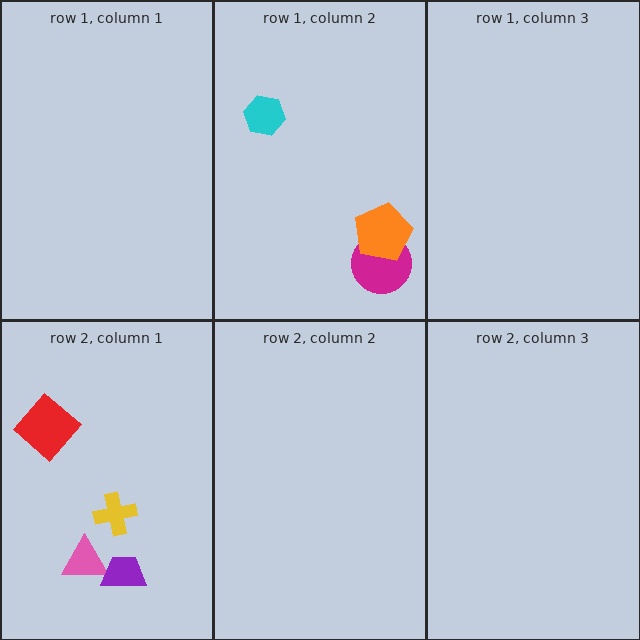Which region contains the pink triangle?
The row 2, column 1 region.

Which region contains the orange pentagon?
The row 1, column 2 region.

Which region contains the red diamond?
The row 2, column 1 region.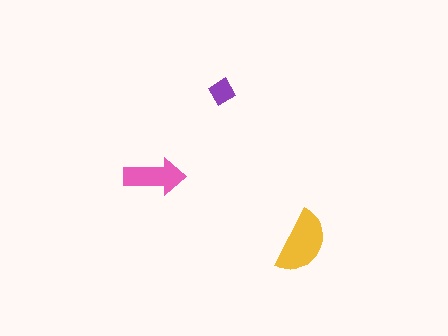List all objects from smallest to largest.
The purple diamond, the pink arrow, the yellow semicircle.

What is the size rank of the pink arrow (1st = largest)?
2nd.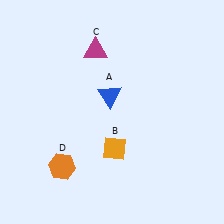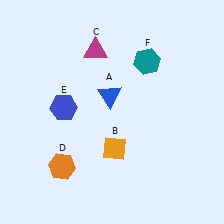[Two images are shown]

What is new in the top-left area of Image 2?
A blue hexagon (E) was added in the top-left area of Image 2.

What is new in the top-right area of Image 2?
A teal hexagon (F) was added in the top-right area of Image 2.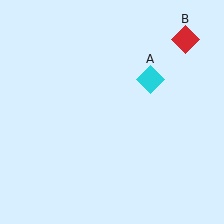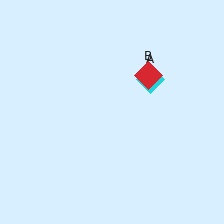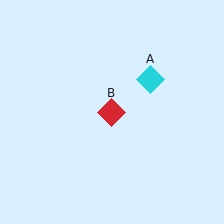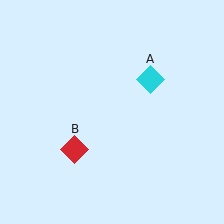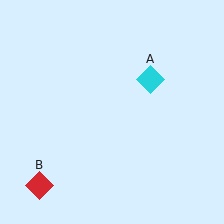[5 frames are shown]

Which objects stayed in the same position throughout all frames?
Cyan diamond (object A) remained stationary.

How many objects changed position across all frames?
1 object changed position: red diamond (object B).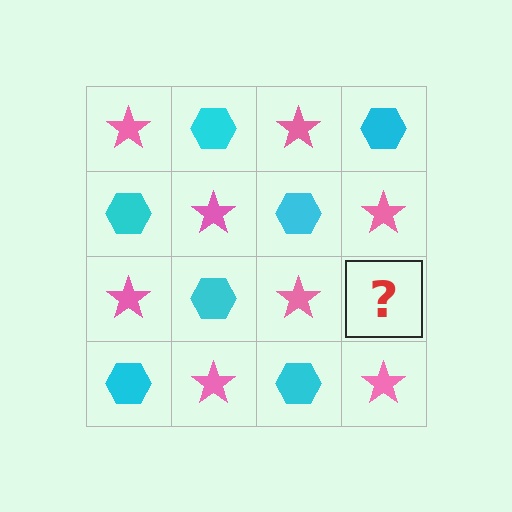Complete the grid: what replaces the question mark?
The question mark should be replaced with a cyan hexagon.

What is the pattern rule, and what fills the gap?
The rule is that it alternates pink star and cyan hexagon in a checkerboard pattern. The gap should be filled with a cyan hexagon.